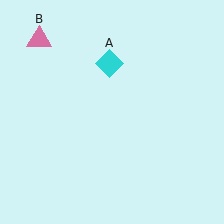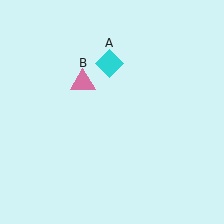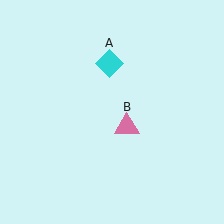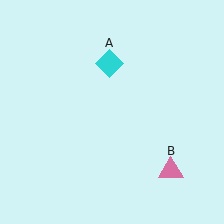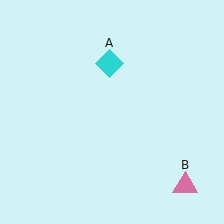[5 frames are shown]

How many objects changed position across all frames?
1 object changed position: pink triangle (object B).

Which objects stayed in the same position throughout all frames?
Cyan diamond (object A) remained stationary.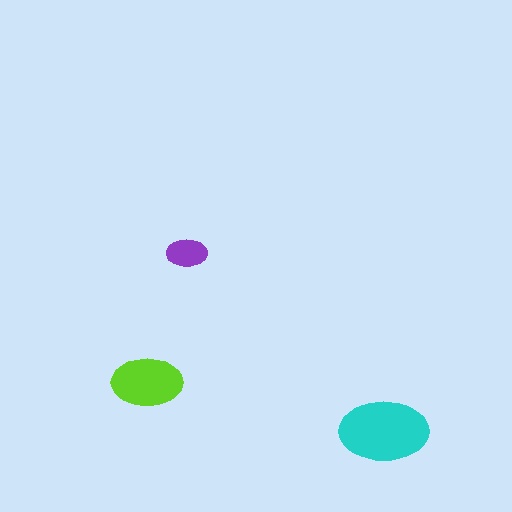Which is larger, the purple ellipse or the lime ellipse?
The lime one.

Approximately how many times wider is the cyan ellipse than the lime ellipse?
About 1.5 times wider.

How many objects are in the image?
There are 3 objects in the image.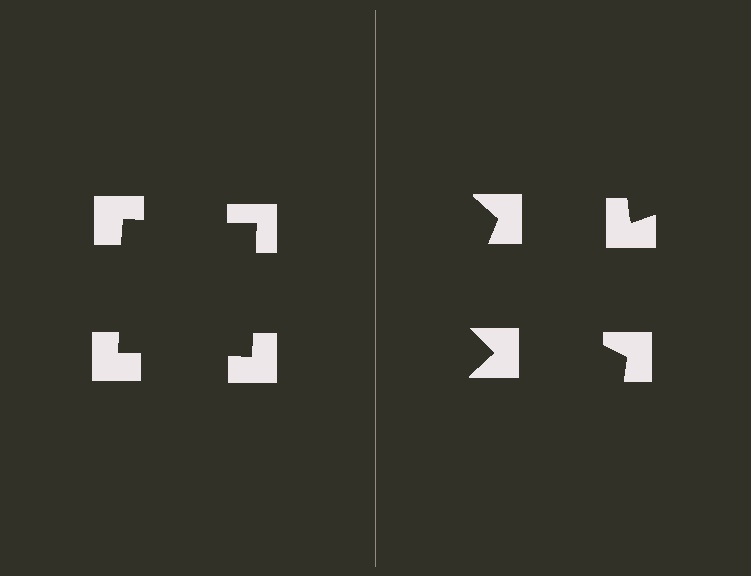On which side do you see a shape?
An illusory square appears on the left side. On the right side the wedge cuts are rotated, so no coherent shape forms.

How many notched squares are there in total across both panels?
8 — 4 on each side.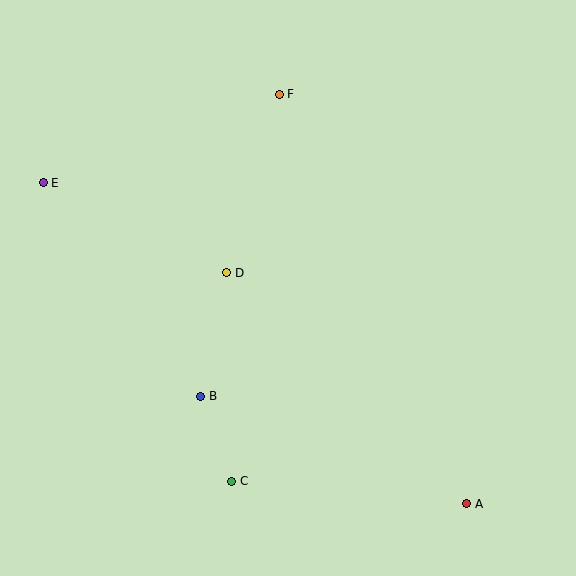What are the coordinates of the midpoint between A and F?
The midpoint between A and F is at (373, 299).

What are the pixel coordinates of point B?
Point B is at (201, 396).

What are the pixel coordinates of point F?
Point F is at (279, 94).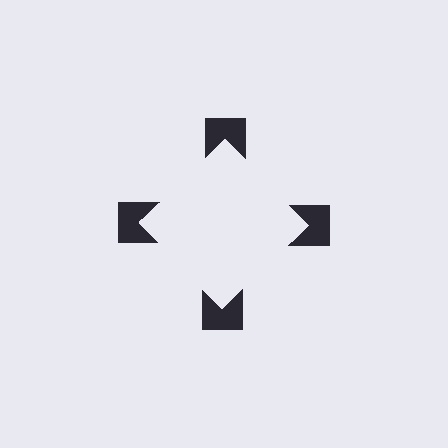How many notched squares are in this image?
There are 4 — one at each vertex of the illusory square.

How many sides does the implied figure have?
4 sides.